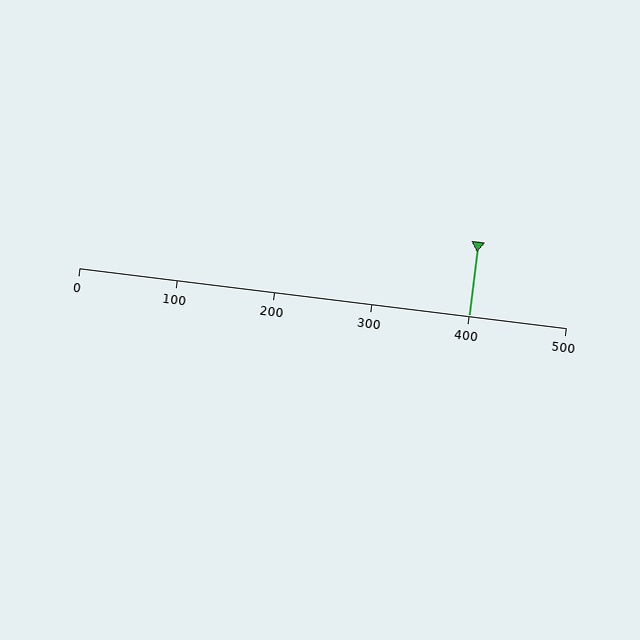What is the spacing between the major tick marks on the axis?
The major ticks are spaced 100 apart.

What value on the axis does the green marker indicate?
The marker indicates approximately 400.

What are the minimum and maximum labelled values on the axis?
The axis runs from 0 to 500.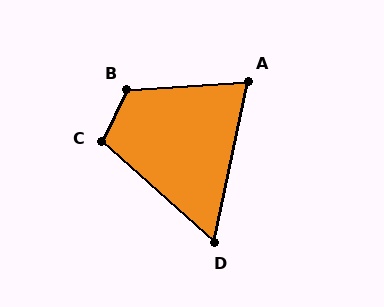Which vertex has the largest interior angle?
B, at approximately 120 degrees.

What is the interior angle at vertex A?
Approximately 74 degrees (acute).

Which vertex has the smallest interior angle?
D, at approximately 60 degrees.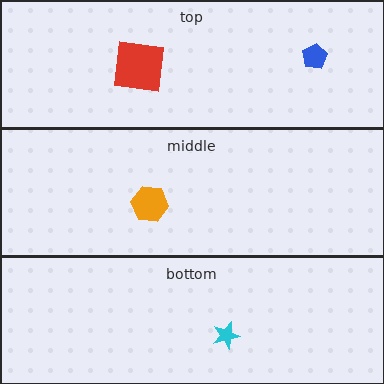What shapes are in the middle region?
The orange hexagon.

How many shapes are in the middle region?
1.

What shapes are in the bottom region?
The cyan star.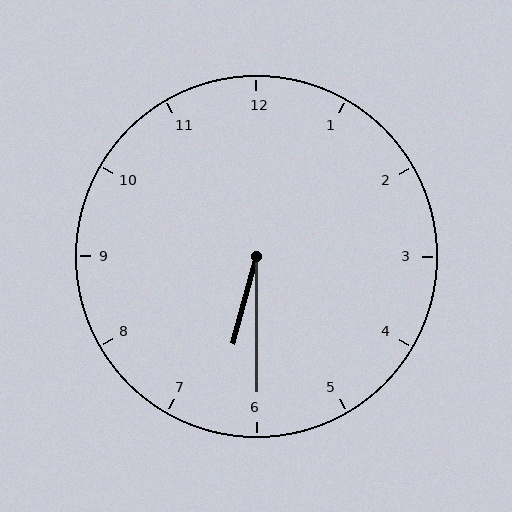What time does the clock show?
6:30.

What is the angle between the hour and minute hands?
Approximately 15 degrees.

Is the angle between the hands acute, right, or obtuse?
It is acute.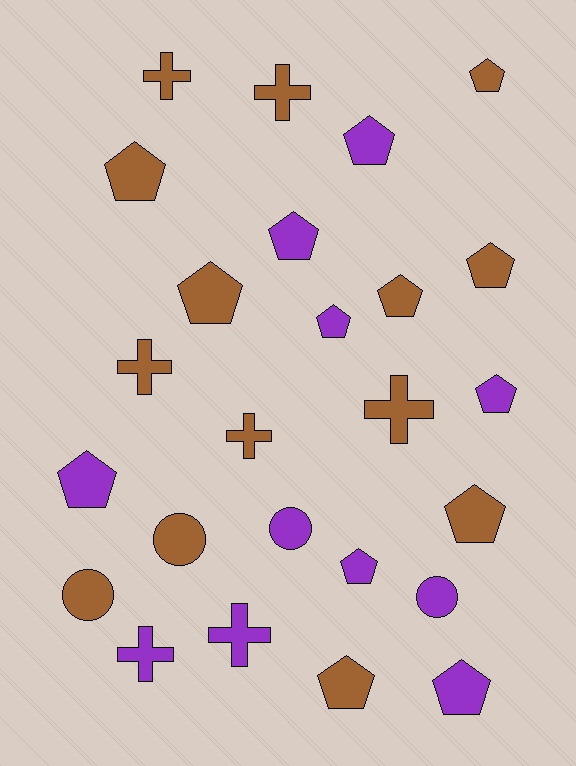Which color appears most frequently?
Brown, with 14 objects.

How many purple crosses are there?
There are 2 purple crosses.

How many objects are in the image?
There are 25 objects.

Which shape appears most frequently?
Pentagon, with 14 objects.